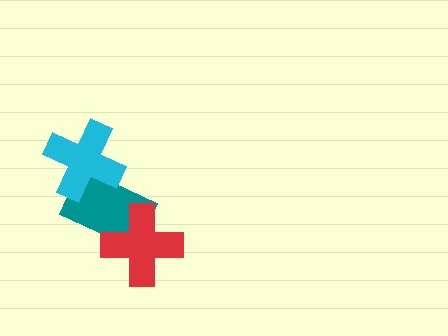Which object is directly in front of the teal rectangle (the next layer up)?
The red cross is directly in front of the teal rectangle.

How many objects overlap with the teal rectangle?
2 objects overlap with the teal rectangle.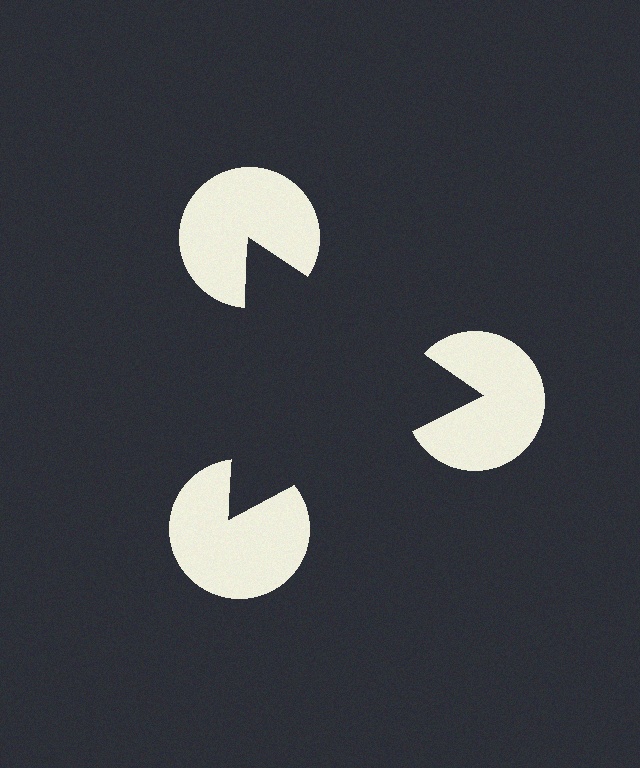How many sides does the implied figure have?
3 sides.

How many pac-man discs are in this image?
There are 3 — one at each vertex of the illusory triangle.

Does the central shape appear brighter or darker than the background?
It typically appears slightly darker than the background, even though no actual brightness change is drawn.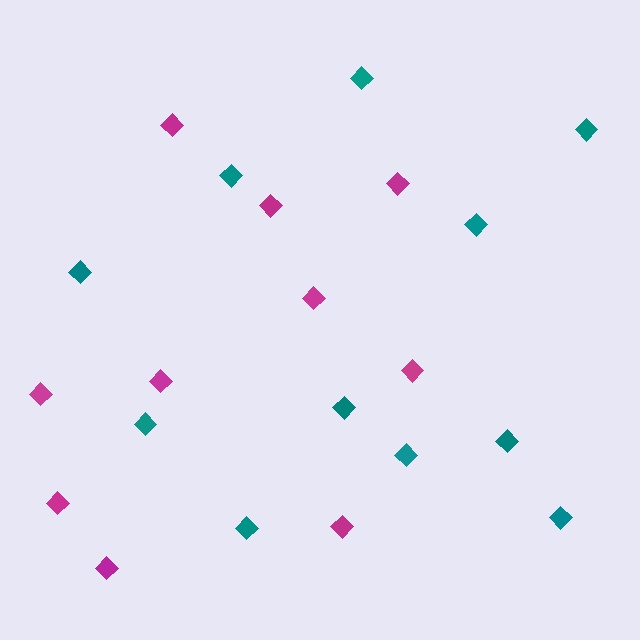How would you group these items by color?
There are 2 groups: one group of magenta diamonds (10) and one group of teal diamonds (11).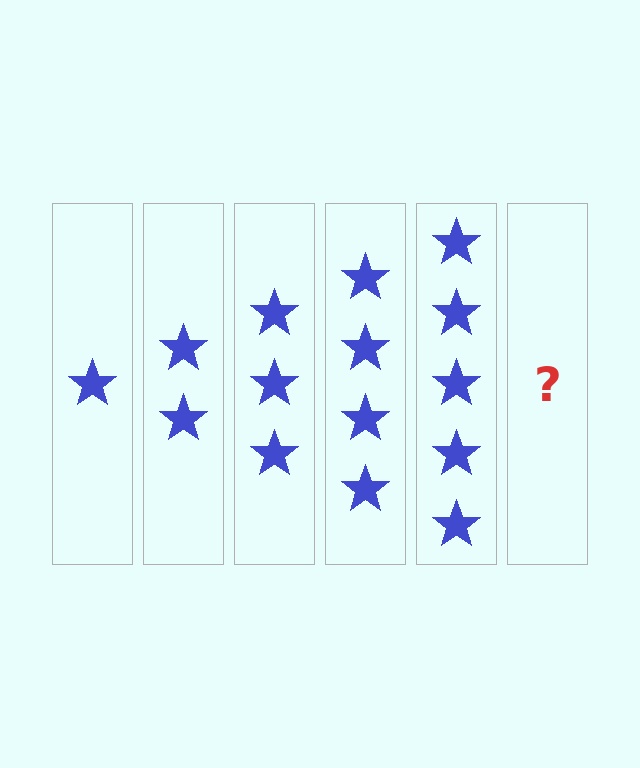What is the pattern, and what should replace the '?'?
The pattern is that each step adds one more star. The '?' should be 6 stars.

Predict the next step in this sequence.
The next step is 6 stars.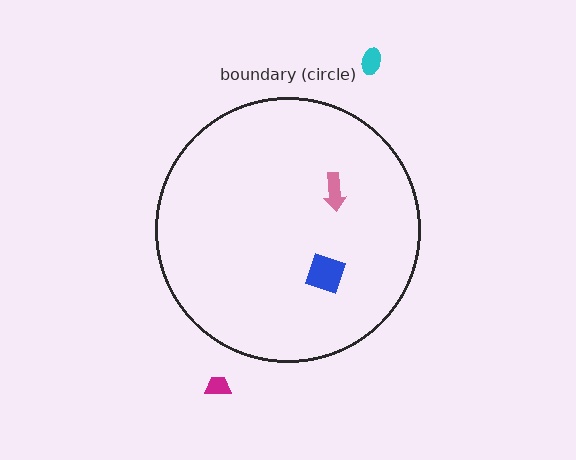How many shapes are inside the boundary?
2 inside, 2 outside.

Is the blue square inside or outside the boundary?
Inside.